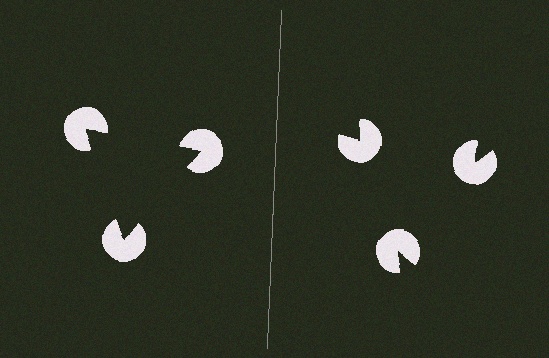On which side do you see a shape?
An illusory triangle appears on the left side. On the right side the wedge cuts are rotated, so no coherent shape forms.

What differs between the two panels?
The pac-man discs are positioned identically on both sides; only the wedge orientations differ. On the left they align to a triangle; on the right they are misaligned.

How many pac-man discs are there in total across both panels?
6 — 3 on each side.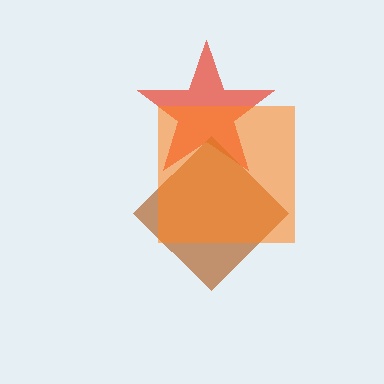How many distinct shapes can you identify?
There are 3 distinct shapes: a red star, a brown diamond, an orange square.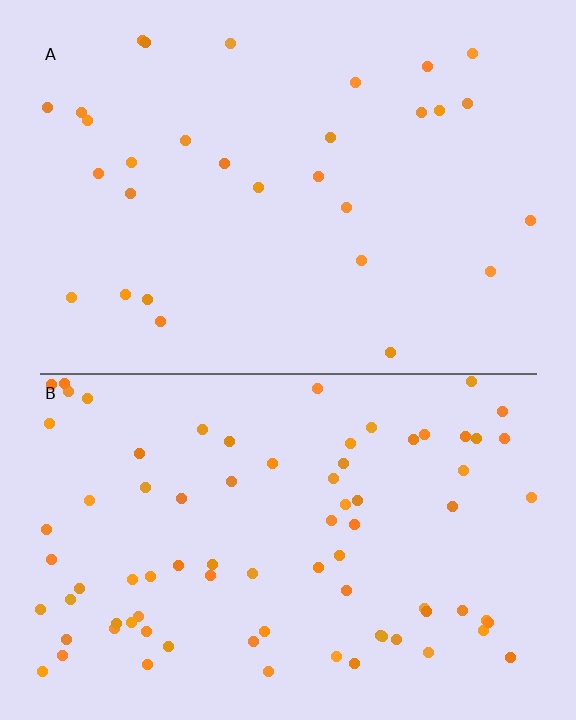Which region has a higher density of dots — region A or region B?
B (the bottom).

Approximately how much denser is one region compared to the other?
Approximately 2.7× — region B over region A.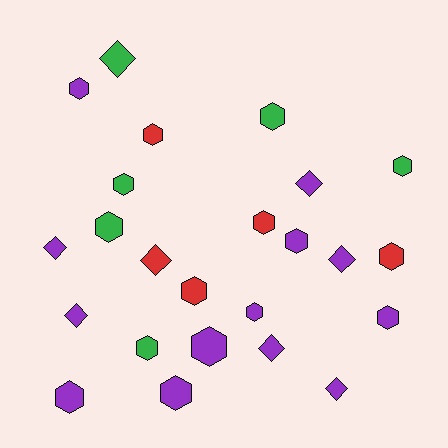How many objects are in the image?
There are 24 objects.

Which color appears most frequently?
Purple, with 13 objects.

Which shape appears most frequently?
Hexagon, with 16 objects.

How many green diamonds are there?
There is 1 green diamond.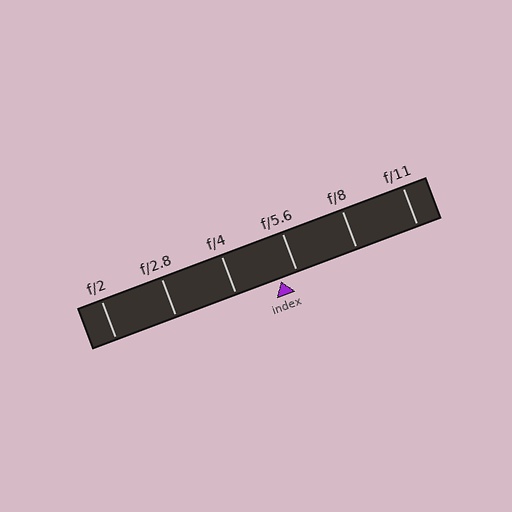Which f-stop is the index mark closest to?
The index mark is closest to f/5.6.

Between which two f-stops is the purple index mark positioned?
The index mark is between f/4 and f/5.6.